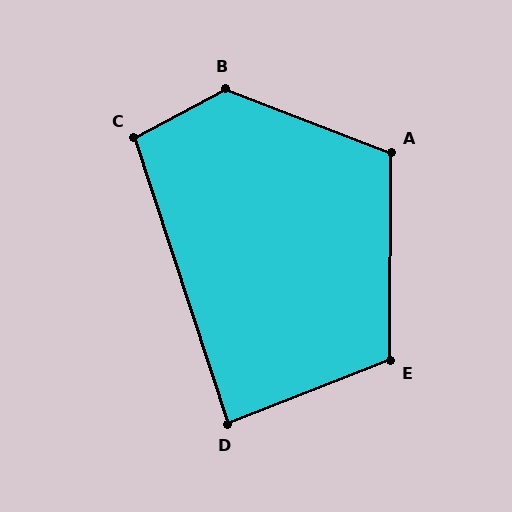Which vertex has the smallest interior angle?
D, at approximately 87 degrees.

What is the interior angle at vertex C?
Approximately 100 degrees (obtuse).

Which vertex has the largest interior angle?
B, at approximately 131 degrees.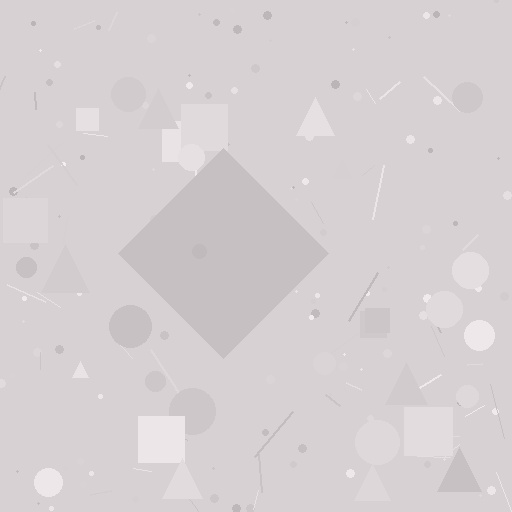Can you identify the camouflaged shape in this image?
The camouflaged shape is a diamond.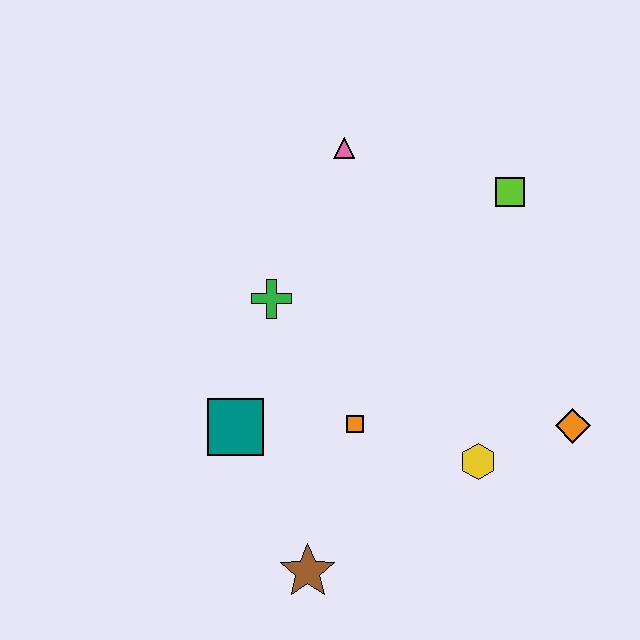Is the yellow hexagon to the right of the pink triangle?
Yes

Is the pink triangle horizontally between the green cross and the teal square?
No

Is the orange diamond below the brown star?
No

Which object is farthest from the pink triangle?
The brown star is farthest from the pink triangle.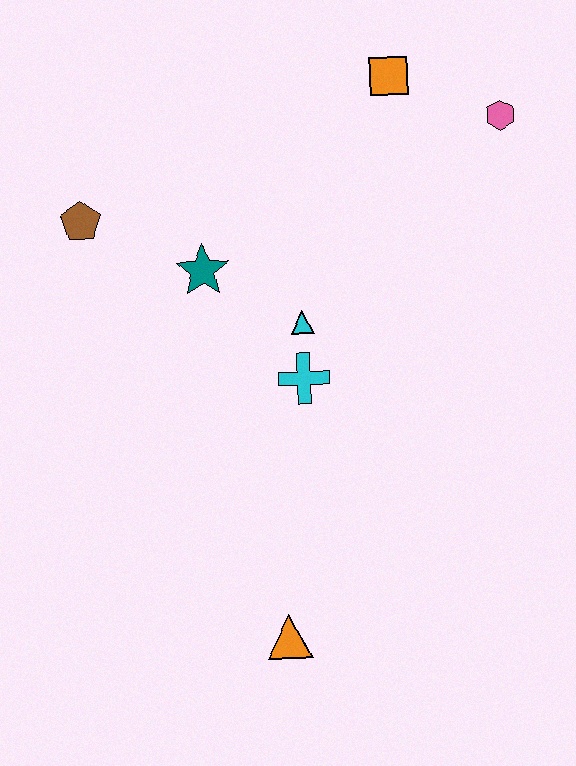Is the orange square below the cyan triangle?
No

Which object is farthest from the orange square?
The orange triangle is farthest from the orange square.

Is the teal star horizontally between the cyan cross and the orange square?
No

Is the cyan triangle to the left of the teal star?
No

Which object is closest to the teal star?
The cyan triangle is closest to the teal star.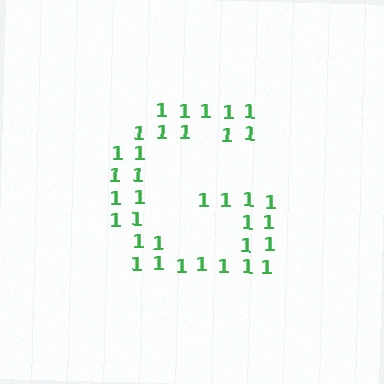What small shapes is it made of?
It is made of small digit 1's.